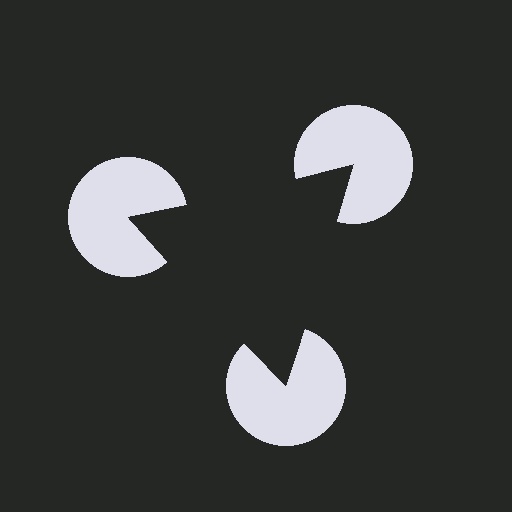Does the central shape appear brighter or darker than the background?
It typically appears slightly darker than the background, even though no actual brightness change is drawn.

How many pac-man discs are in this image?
There are 3 — one at each vertex of the illusory triangle.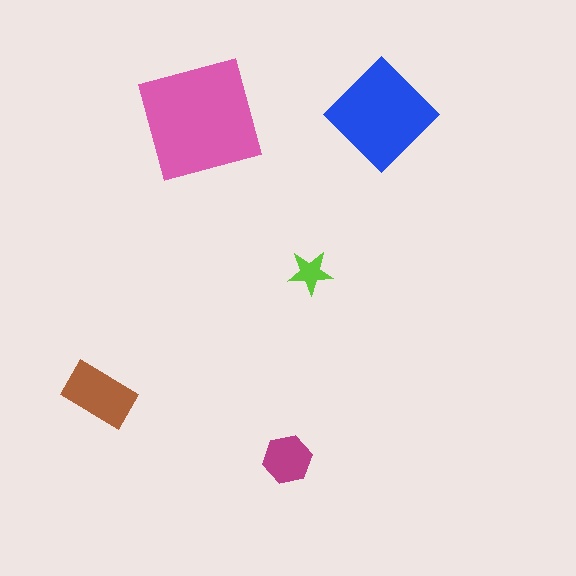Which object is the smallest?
The lime star.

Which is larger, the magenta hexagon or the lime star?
The magenta hexagon.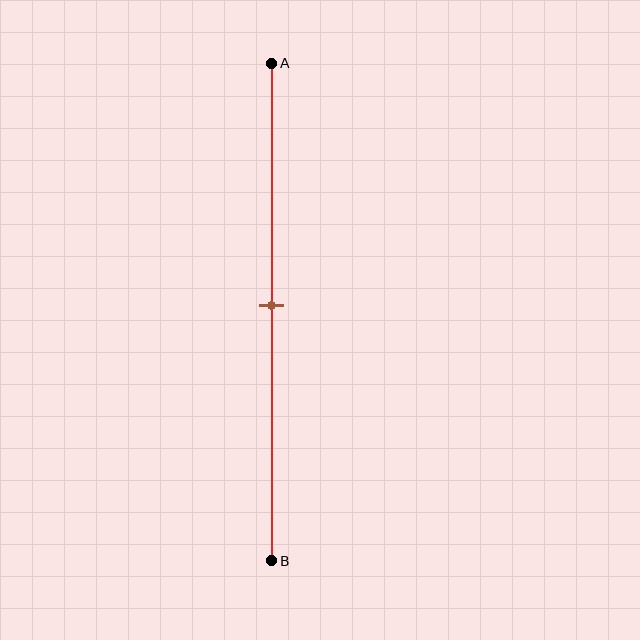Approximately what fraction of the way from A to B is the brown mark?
The brown mark is approximately 50% of the way from A to B.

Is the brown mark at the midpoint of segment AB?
Yes, the mark is approximately at the midpoint.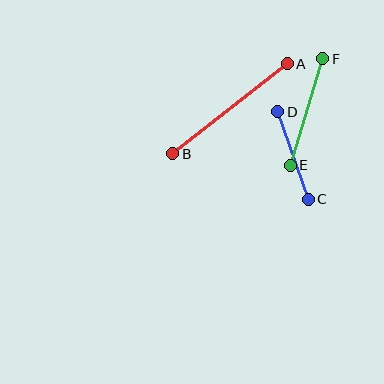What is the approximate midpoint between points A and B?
The midpoint is at approximately (230, 109) pixels.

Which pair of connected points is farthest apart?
Points A and B are farthest apart.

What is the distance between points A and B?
The distance is approximately 145 pixels.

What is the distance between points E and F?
The distance is approximately 111 pixels.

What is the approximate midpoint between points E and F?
The midpoint is at approximately (306, 112) pixels.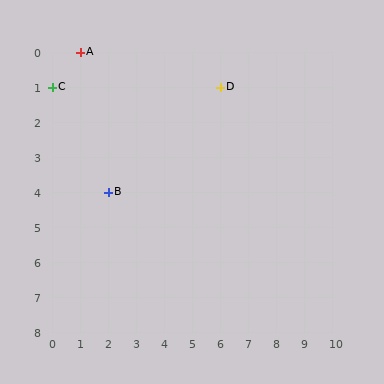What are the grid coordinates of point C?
Point C is at grid coordinates (0, 1).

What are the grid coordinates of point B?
Point B is at grid coordinates (2, 4).